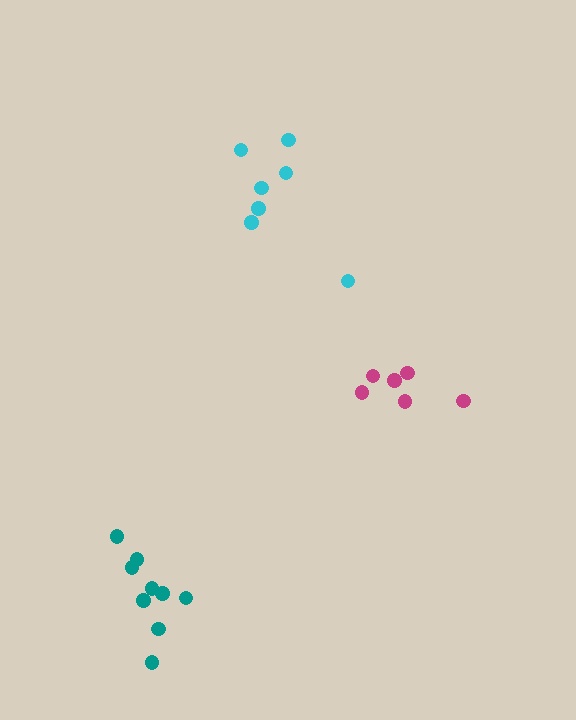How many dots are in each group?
Group 1: 6 dots, Group 2: 9 dots, Group 3: 7 dots (22 total).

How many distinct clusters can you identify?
There are 3 distinct clusters.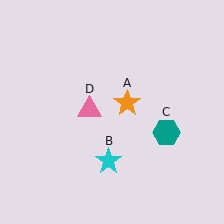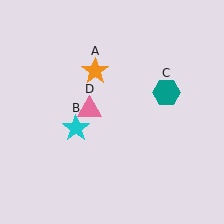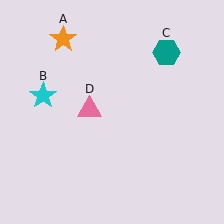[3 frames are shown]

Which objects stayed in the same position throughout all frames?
Pink triangle (object D) remained stationary.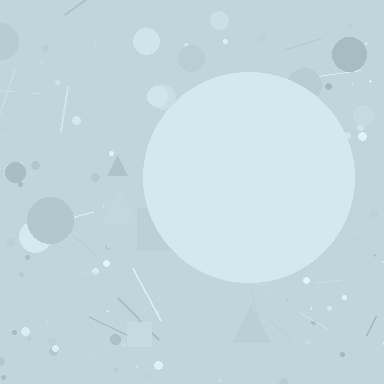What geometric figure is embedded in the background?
A circle is embedded in the background.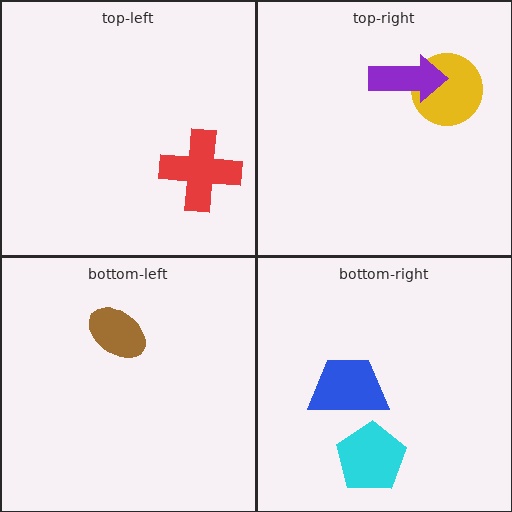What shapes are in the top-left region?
The red cross.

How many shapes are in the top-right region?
2.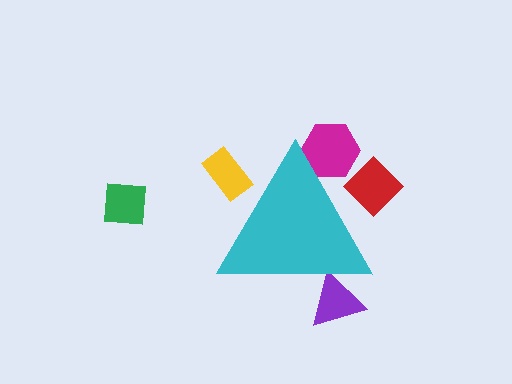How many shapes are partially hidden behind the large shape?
4 shapes are partially hidden.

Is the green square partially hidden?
No, the green square is fully visible.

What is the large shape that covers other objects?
A cyan triangle.